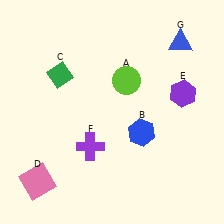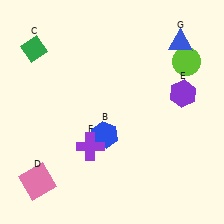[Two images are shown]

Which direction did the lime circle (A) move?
The lime circle (A) moved right.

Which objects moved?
The objects that moved are: the lime circle (A), the blue hexagon (B), the green diamond (C).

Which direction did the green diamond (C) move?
The green diamond (C) moved left.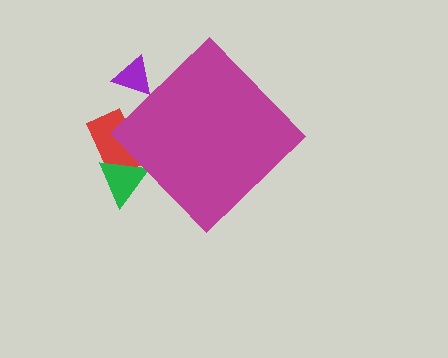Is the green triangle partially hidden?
Yes, the green triangle is partially hidden behind the magenta diamond.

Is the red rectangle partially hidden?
Yes, the red rectangle is partially hidden behind the magenta diamond.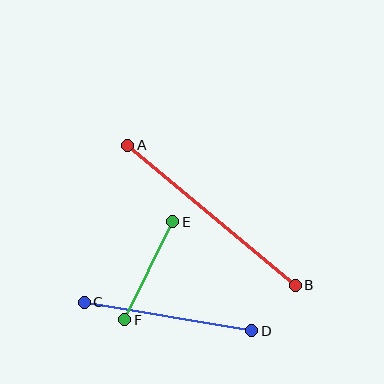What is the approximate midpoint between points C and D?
The midpoint is at approximately (168, 316) pixels.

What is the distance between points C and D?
The distance is approximately 170 pixels.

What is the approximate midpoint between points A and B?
The midpoint is at approximately (212, 215) pixels.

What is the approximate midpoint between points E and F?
The midpoint is at approximately (149, 271) pixels.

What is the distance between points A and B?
The distance is approximately 219 pixels.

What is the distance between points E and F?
The distance is approximately 109 pixels.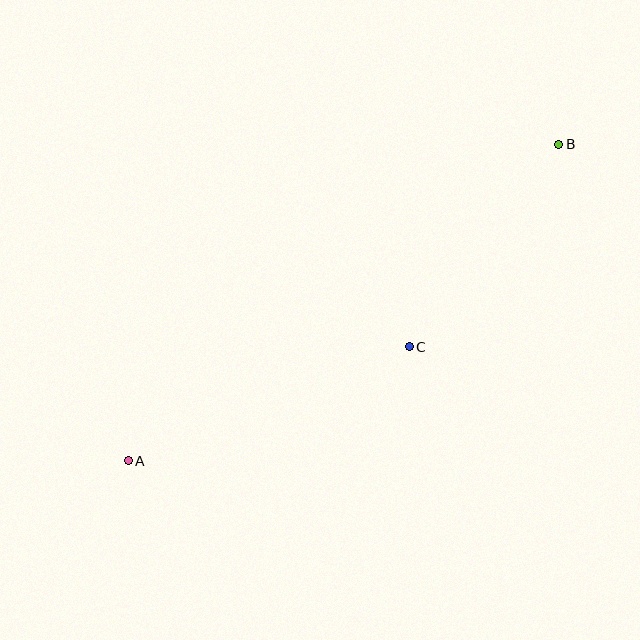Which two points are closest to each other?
Points B and C are closest to each other.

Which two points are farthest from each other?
Points A and B are farthest from each other.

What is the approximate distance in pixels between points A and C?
The distance between A and C is approximately 303 pixels.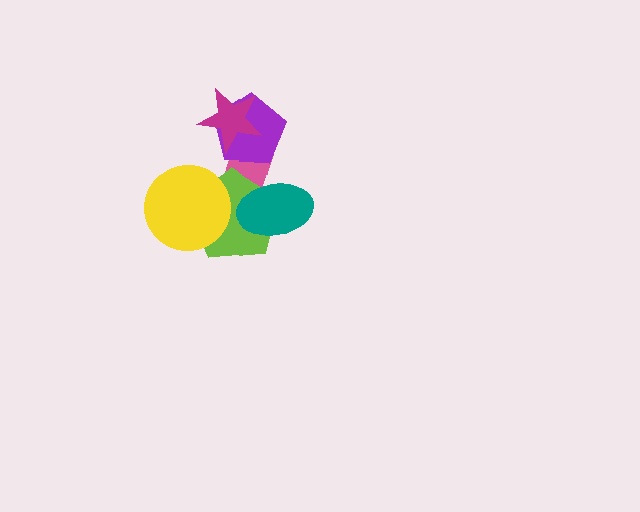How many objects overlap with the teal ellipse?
2 objects overlap with the teal ellipse.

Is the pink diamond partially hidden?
Yes, it is partially covered by another shape.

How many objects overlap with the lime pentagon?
3 objects overlap with the lime pentagon.